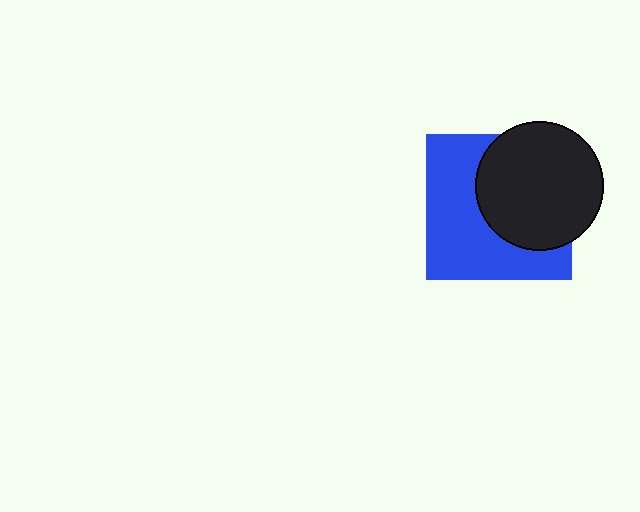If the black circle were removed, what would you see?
You would see the complete blue square.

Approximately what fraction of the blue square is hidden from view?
Roughly 47% of the blue square is hidden behind the black circle.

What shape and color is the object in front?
The object in front is a black circle.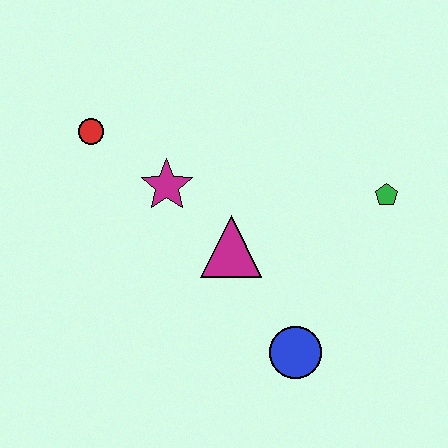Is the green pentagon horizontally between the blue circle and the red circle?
No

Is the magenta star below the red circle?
Yes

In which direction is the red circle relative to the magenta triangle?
The red circle is to the left of the magenta triangle.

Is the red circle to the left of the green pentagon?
Yes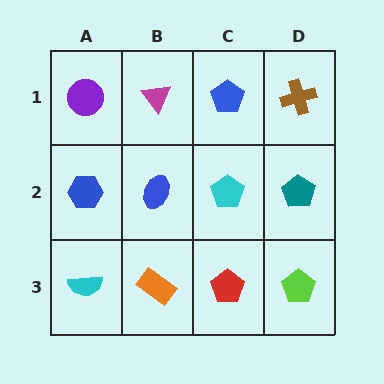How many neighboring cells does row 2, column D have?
3.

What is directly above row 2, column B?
A magenta triangle.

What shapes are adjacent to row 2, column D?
A brown cross (row 1, column D), a lime pentagon (row 3, column D), a cyan pentagon (row 2, column C).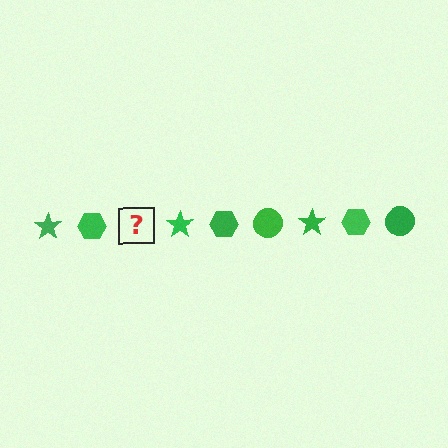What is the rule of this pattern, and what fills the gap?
The rule is that the pattern cycles through star, hexagon, circle shapes in green. The gap should be filled with a green circle.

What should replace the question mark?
The question mark should be replaced with a green circle.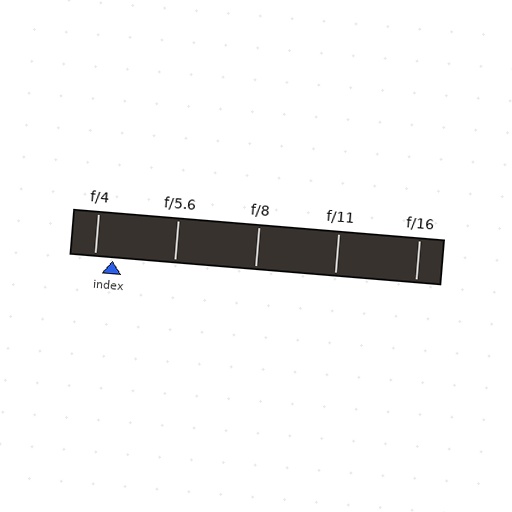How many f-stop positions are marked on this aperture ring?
There are 5 f-stop positions marked.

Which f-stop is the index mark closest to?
The index mark is closest to f/4.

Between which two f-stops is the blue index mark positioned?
The index mark is between f/4 and f/5.6.